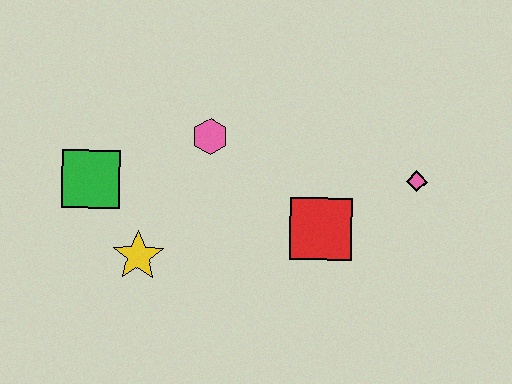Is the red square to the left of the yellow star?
No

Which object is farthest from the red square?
The green square is farthest from the red square.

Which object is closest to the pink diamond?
The red square is closest to the pink diamond.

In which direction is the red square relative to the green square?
The red square is to the right of the green square.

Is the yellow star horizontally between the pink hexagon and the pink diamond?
No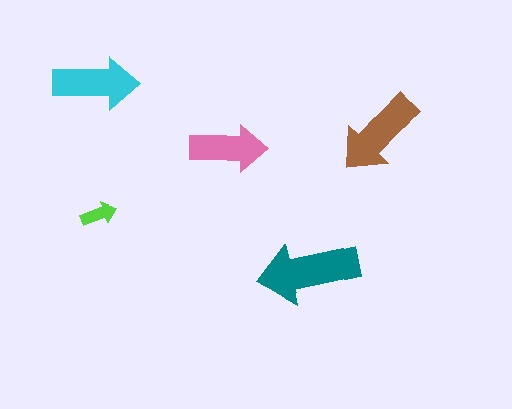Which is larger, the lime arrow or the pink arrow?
The pink one.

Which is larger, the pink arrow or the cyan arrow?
The cyan one.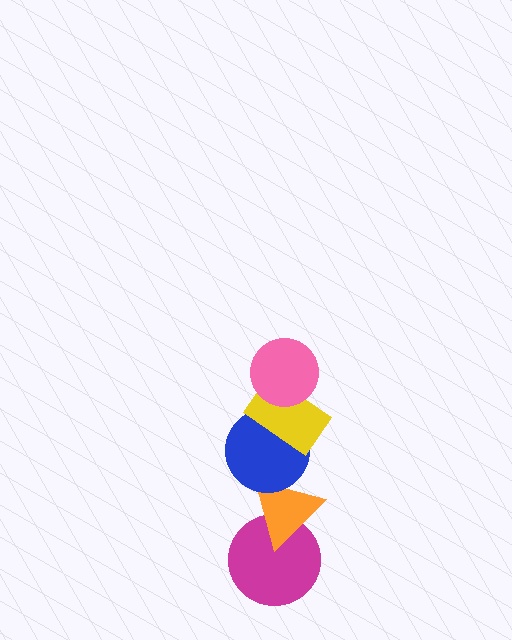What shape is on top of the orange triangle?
The blue circle is on top of the orange triangle.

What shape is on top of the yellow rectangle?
The pink circle is on top of the yellow rectangle.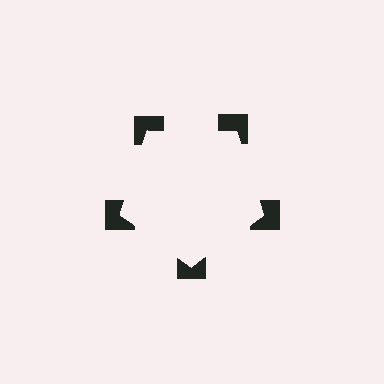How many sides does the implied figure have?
5 sides.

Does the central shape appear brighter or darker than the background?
It typically appears slightly brighter than the background, even though no actual brightness change is drawn.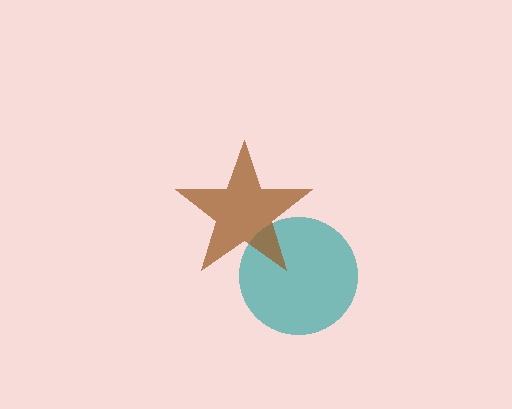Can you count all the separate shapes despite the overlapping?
Yes, there are 2 separate shapes.